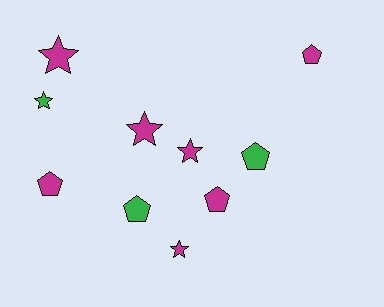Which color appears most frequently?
Magenta, with 7 objects.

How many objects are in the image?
There are 10 objects.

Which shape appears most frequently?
Pentagon, with 5 objects.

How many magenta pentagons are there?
There are 3 magenta pentagons.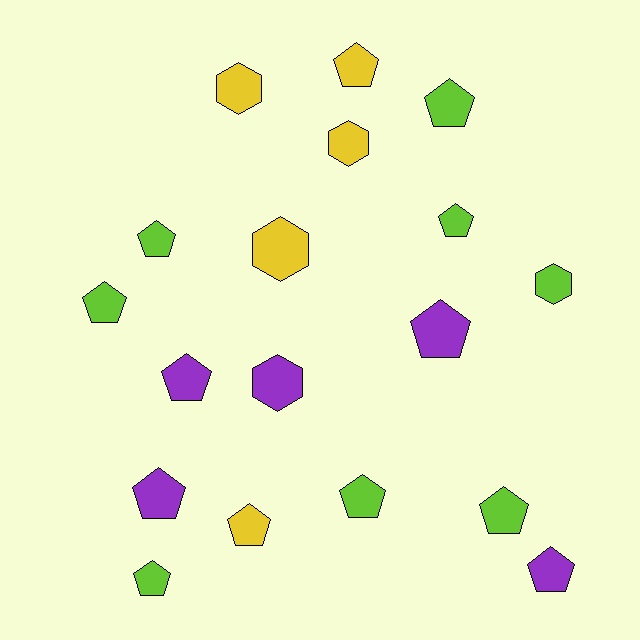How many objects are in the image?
There are 18 objects.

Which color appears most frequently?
Lime, with 8 objects.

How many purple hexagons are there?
There is 1 purple hexagon.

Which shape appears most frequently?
Pentagon, with 13 objects.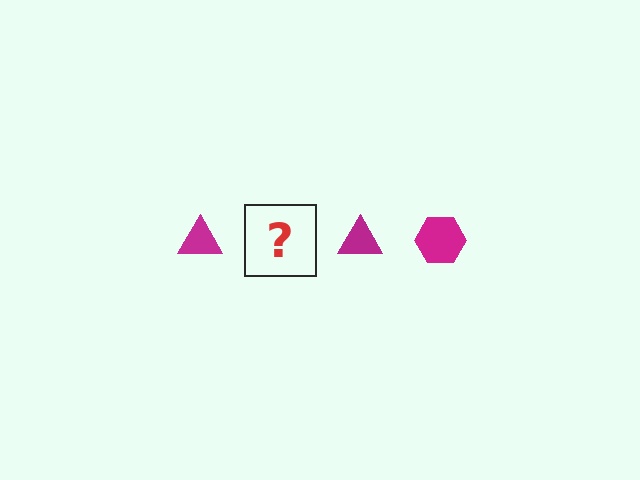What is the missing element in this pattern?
The missing element is a magenta hexagon.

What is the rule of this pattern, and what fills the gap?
The rule is that the pattern cycles through triangle, hexagon shapes in magenta. The gap should be filled with a magenta hexagon.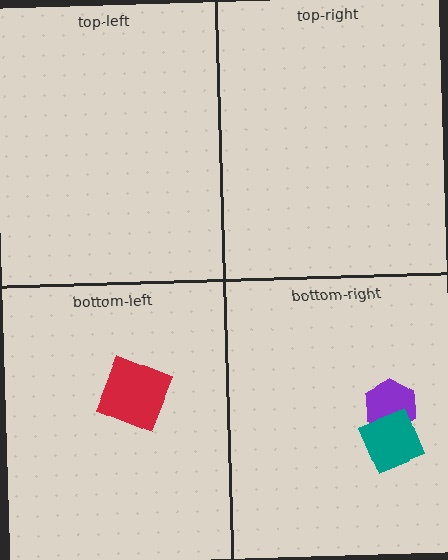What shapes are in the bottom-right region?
The purple hexagon, the teal diamond.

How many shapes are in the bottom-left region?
1.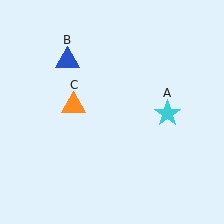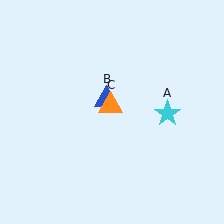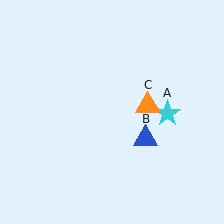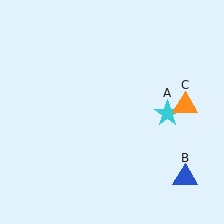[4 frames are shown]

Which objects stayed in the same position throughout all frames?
Cyan star (object A) remained stationary.